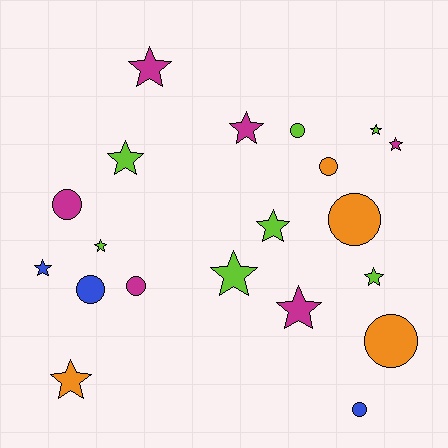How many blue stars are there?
There is 1 blue star.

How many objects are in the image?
There are 20 objects.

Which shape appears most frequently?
Star, with 12 objects.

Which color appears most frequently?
Lime, with 7 objects.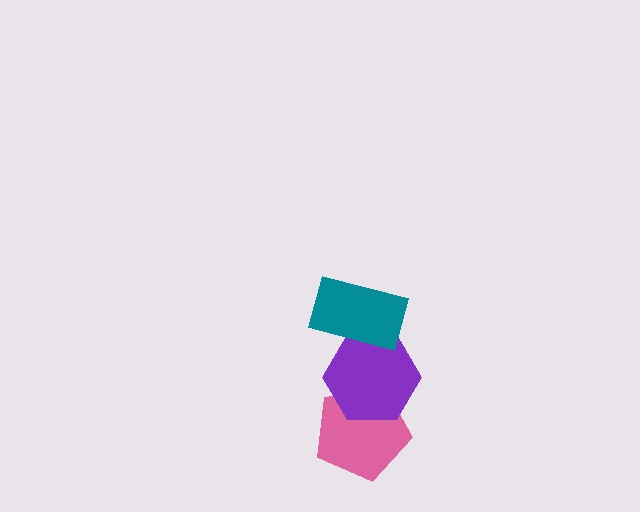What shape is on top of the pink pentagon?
The purple hexagon is on top of the pink pentagon.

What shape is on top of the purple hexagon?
The teal rectangle is on top of the purple hexagon.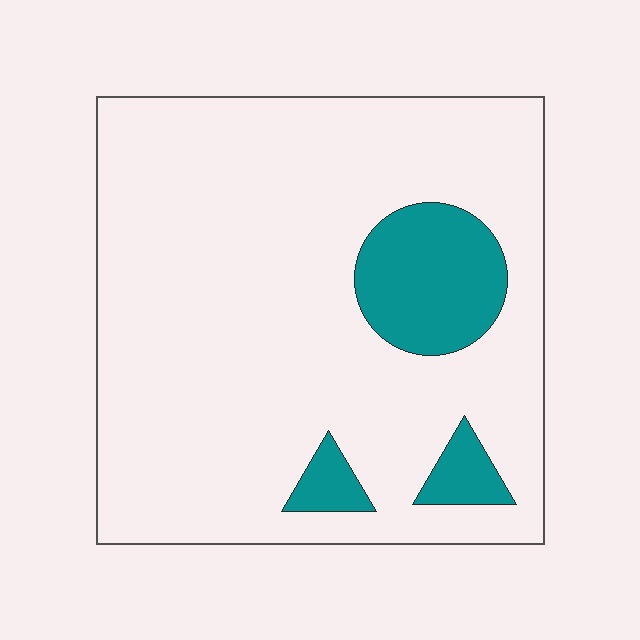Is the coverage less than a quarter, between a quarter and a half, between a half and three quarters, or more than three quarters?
Less than a quarter.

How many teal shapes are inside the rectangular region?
3.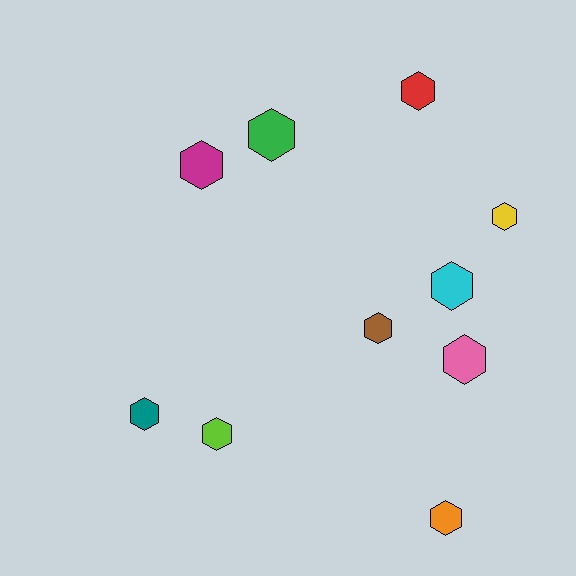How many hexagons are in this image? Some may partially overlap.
There are 10 hexagons.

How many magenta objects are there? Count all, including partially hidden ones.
There is 1 magenta object.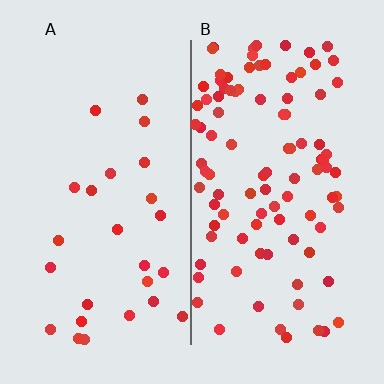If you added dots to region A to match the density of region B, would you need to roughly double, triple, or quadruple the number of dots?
Approximately quadruple.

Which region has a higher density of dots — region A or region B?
B (the right).